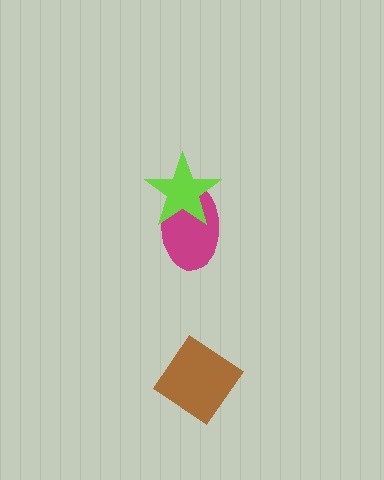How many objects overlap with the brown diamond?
0 objects overlap with the brown diamond.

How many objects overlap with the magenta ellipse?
1 object overlaps with the magenta ellipse.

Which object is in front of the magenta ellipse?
The lime star is in front of the magenta ellipse.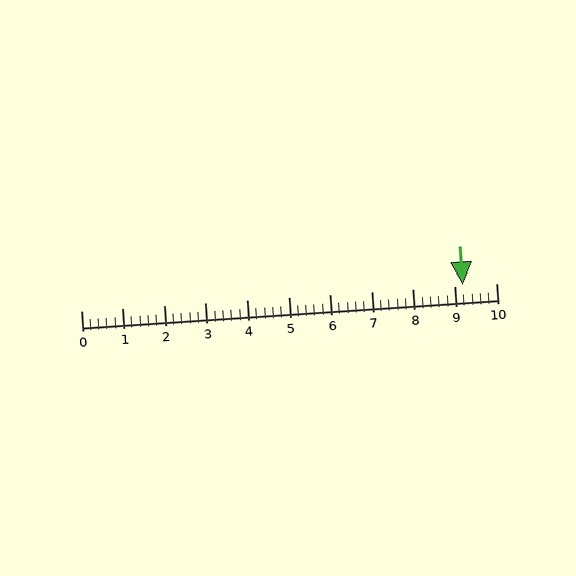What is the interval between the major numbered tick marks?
The major tick marks are spaced 1 units apart.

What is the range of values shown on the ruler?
The ruler shows values from 0 to 10.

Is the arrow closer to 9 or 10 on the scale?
The arrow is closer to 9.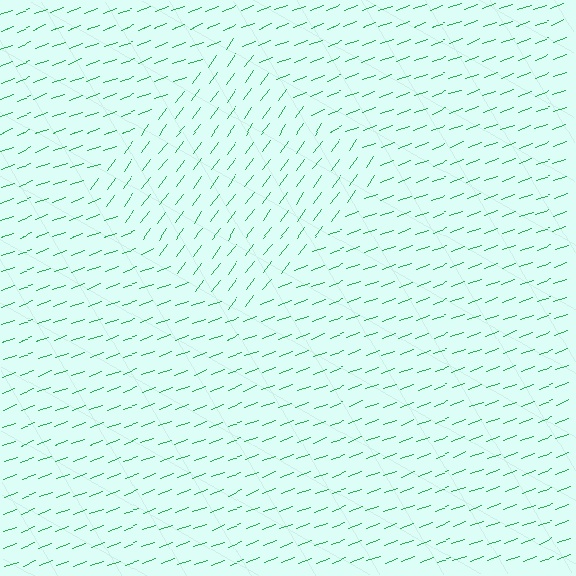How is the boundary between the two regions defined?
The boundary is defined purely by a change in line orientation (approximately 34 degrees difference). All lines are the same color and thickness.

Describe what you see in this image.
The image is filled with small green line segments. A diamond region in the image has lines oriented differently from the surrounding lines, creating a visible texture boundary.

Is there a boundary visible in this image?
Yes, there is a texture boundary formed by a change in line orientation.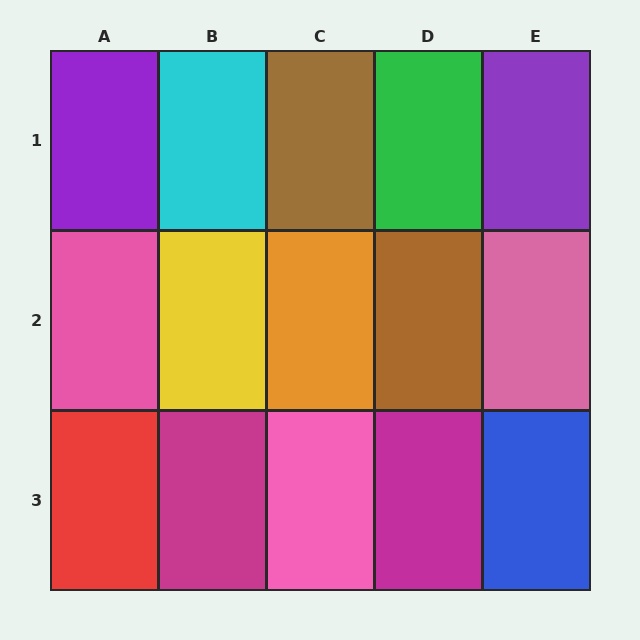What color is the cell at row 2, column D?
Brown.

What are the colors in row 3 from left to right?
Red, magenta, pink, magenta, blue.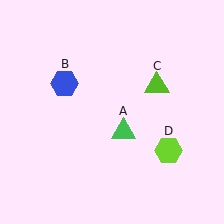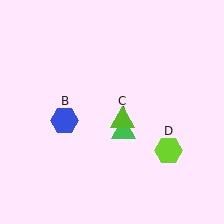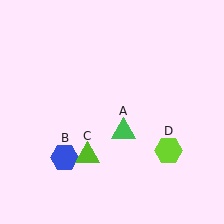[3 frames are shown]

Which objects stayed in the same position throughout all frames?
Green triangle (object A) and lime hexagon (object D) remained stationary.